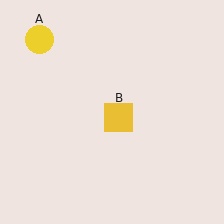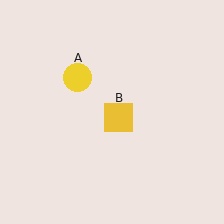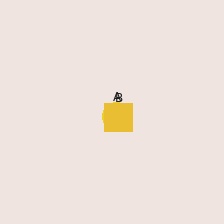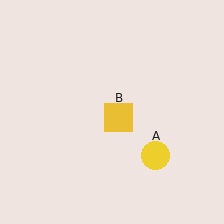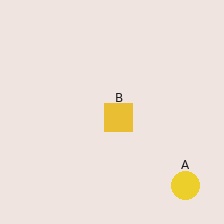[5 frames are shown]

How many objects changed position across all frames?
1 object changed position: yellow circle (object A).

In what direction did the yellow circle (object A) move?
The yellow circle (object A) moved down and to the right.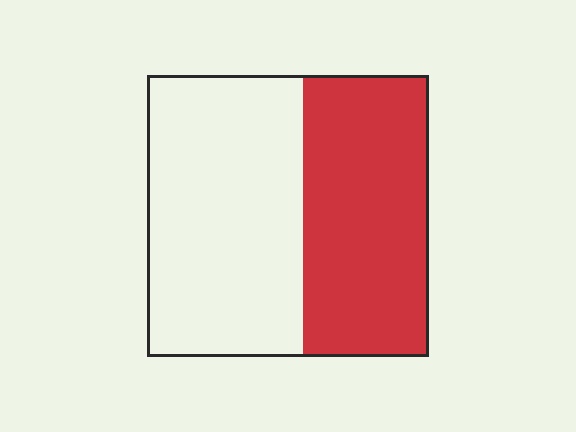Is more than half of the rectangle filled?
No.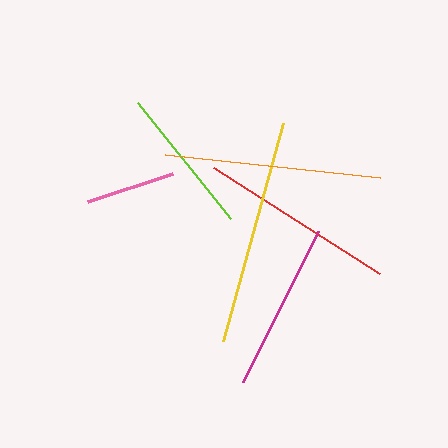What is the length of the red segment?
The red segment is approximately 196 pixels long.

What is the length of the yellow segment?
The yellow segment is approximately 226 pixels long.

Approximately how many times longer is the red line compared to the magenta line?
The red line is approximately 1.2 times the length of the magenta line.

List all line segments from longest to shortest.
From longest to shortest: yellow, orange, red, magenta, lime, pink.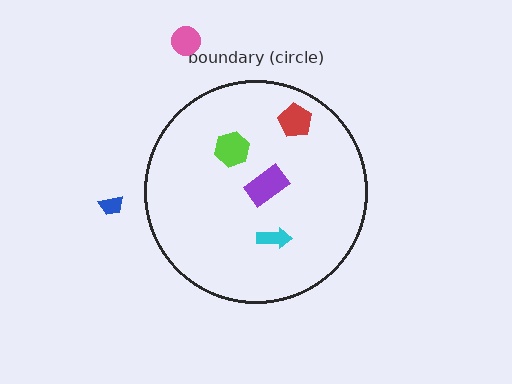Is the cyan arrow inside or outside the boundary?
Inside.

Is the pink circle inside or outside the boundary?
Outside.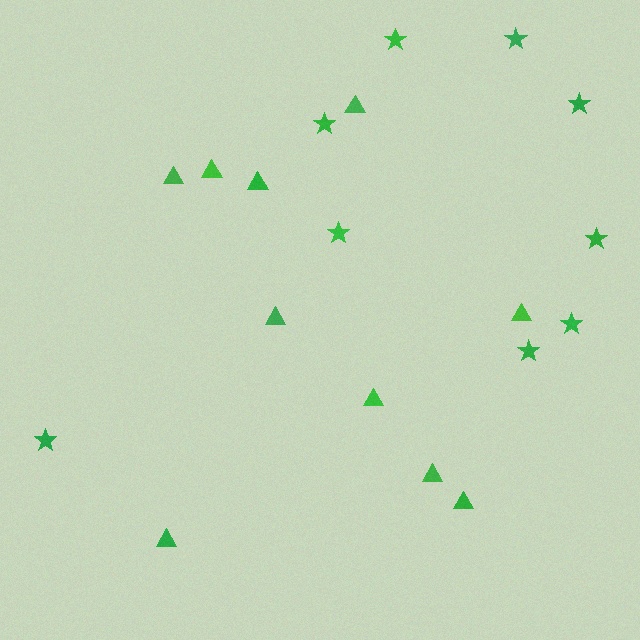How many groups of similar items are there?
There are 2 groups: one group of triangles (10) and one group of stars (9).